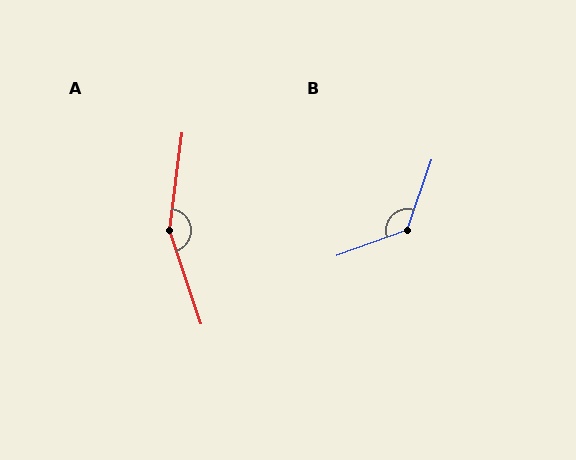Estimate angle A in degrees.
Approximately 154 degrees.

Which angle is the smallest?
B, at approximately 129 degrees.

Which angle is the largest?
A, at approximately 154 degrees.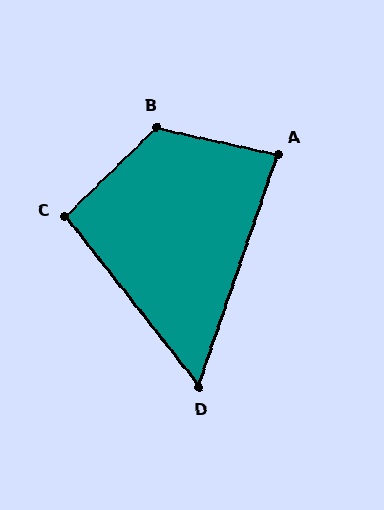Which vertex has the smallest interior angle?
D, at approximately 57 degrees.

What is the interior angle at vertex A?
Approximately 84 degrees (acute).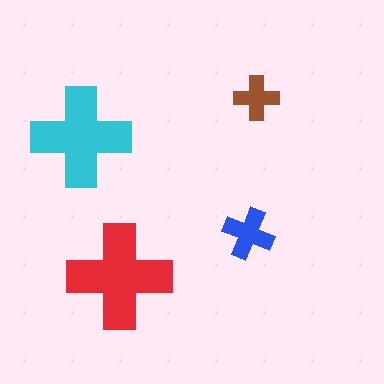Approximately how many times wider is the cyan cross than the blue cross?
About 2 times wider.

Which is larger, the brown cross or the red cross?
The red one.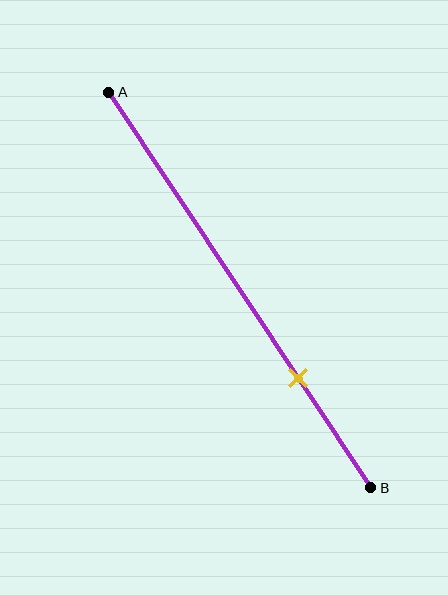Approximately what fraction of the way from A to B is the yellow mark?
The yellow mark is approximately 70% of the way from A to B.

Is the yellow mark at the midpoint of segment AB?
No, the mark is at about 70% from A, not at the 50% midpoint.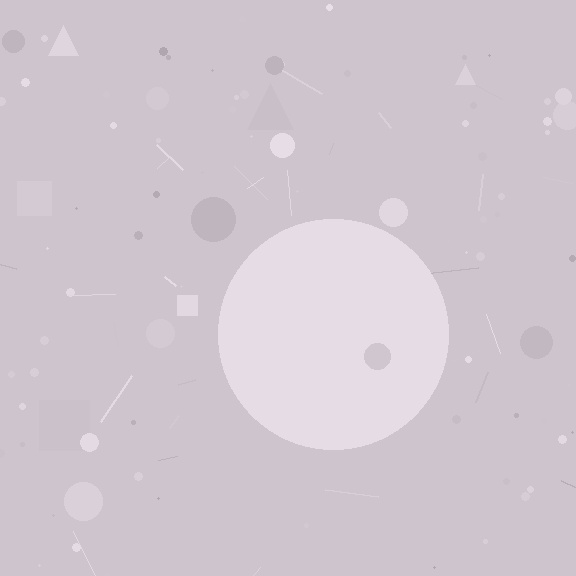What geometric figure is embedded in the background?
A circle is embedded in the background.